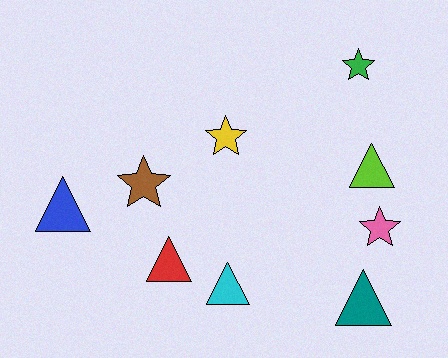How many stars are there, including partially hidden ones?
There are 4 stars.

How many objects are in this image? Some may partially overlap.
There are 9 objects.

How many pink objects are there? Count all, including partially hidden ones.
There is 1 pink object.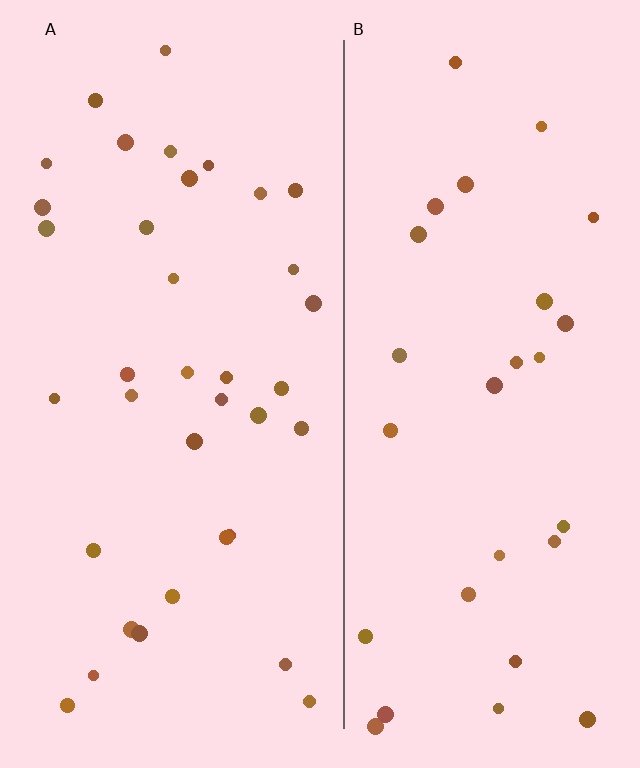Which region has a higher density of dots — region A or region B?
A (the left).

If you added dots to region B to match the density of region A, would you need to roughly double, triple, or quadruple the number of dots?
Approximately double.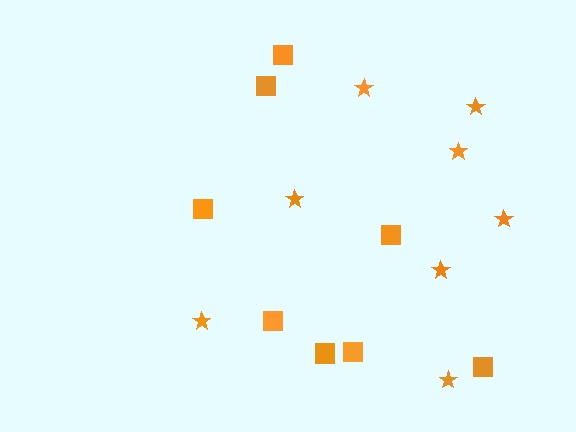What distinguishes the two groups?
There are 2 groups: one group of stars (8) and one group of squares (8).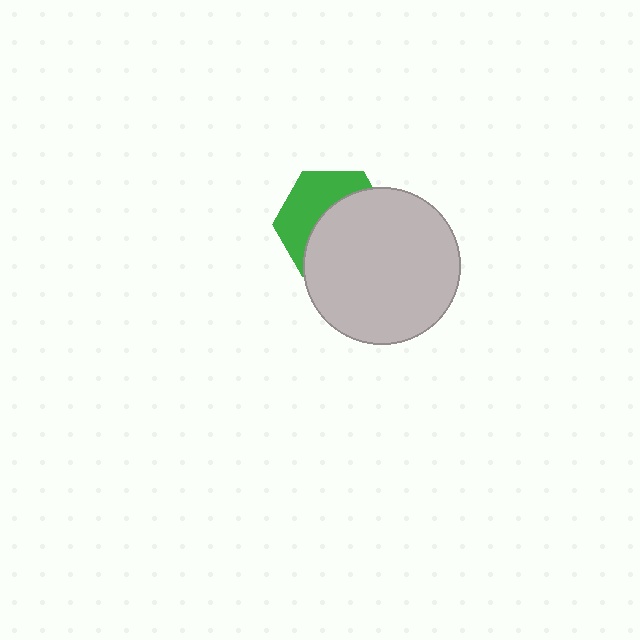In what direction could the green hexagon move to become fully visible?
The green hexagon could move toward the upper-left. That would shift it out from behind the light gray circle entirely.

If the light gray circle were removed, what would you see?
You would see the complete green hexagon.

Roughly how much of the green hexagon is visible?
A small part of it is visible (roughly 42%).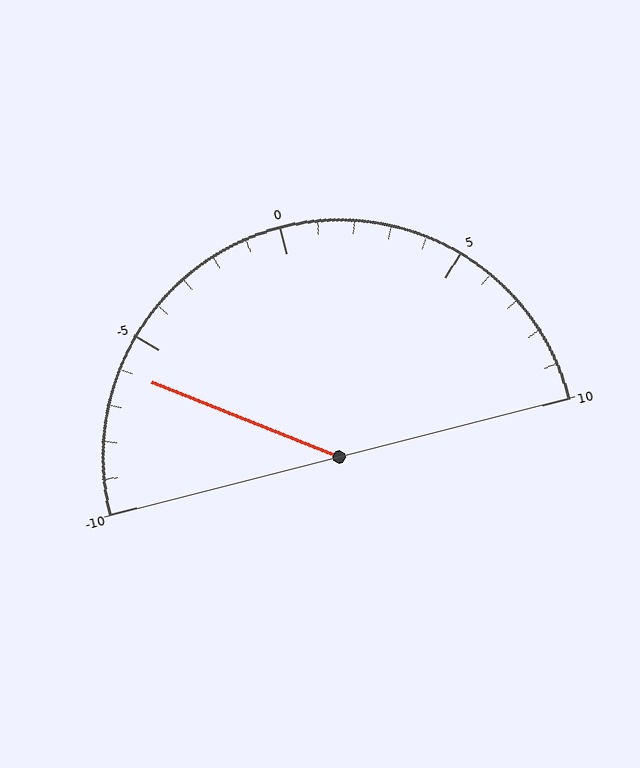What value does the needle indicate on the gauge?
The needle indicates approximately -6.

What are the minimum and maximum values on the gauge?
The gauge ranges from -10 to 10.